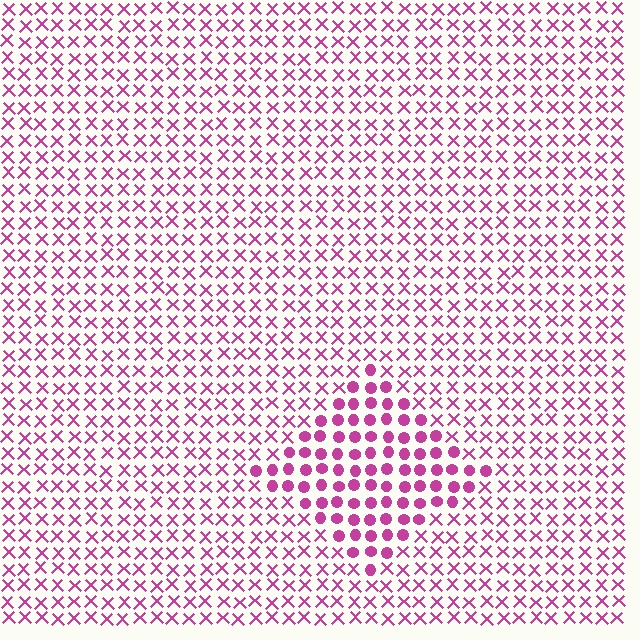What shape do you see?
I see a diamond.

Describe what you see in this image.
The image is filled with small magenta elements arranged in a uniform grid. A diamond-shaped region contains circles, while the surrounding area contains X marks. The boundary is defined purely by the change in element shape.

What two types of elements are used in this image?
The image uses circles inside the diamond region and X marks outside it.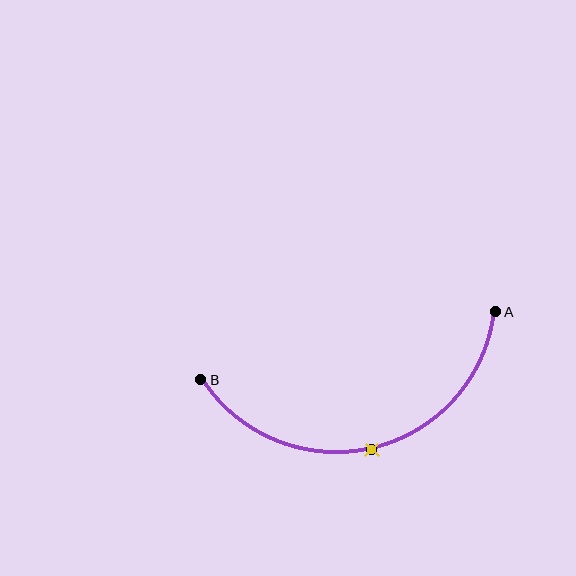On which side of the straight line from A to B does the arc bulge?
The arc bulges below the straight line connecting A and B.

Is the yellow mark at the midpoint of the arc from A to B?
Yes. The yellow mark lies on the arc at equal arc-length from both A and B — it is the arc midpoint.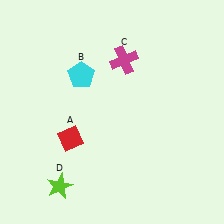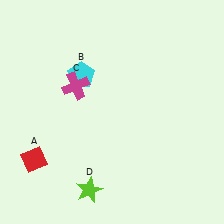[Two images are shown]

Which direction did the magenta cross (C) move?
The magenta cross (C) moved left.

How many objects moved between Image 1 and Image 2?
3 objects moved between the two images.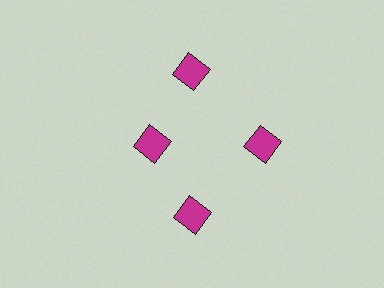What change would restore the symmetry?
The symmetry would be restored by moving it outward, back onto the ring so that all 4 diamonds sit at equal angles and equal distance from the center.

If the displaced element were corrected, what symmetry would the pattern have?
It would have 4-fold rotational symmetry — the pattern would map onto itself every 90 degrees.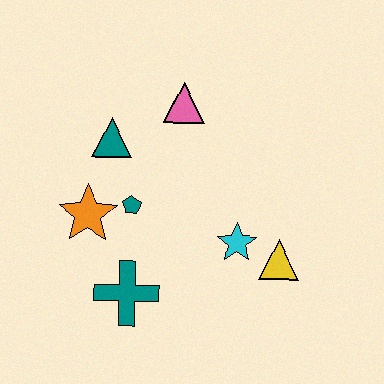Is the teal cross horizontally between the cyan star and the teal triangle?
Yes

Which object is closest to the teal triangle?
The teal pentagon is closest to the teal triangle.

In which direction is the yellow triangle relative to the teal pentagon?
The yellow triangle is to the right of the teal pentagon.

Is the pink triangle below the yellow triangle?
No